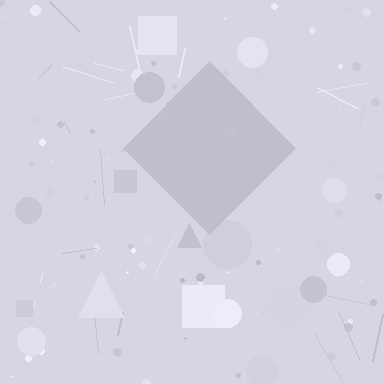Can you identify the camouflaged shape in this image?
The camouflaged shape is a diamond.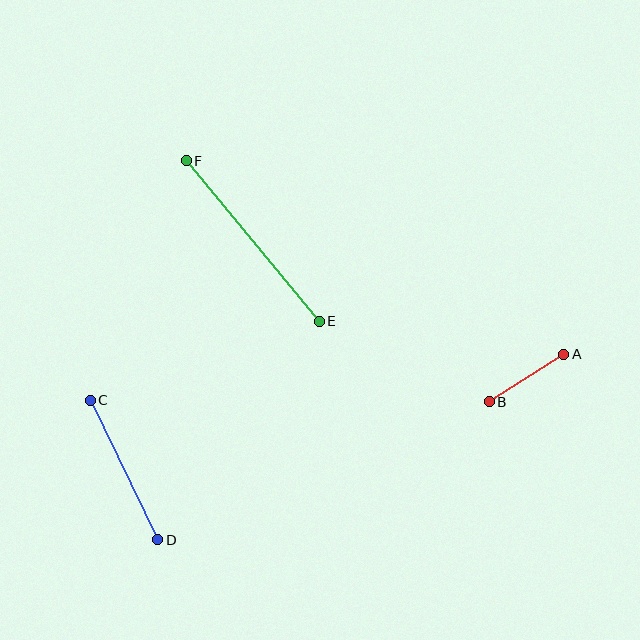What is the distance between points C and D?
The distance is approximately 155 pixels.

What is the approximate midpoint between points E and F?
The midpoint is at approximately (253, 241) pixels.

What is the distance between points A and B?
The distance is approximately 88 pixels.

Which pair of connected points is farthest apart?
Points E and F are farthest apart.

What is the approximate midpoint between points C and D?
The midpoint is at approximately (124, 470) pixels.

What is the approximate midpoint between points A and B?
The midpoint is at approximately (526, 378) pixels.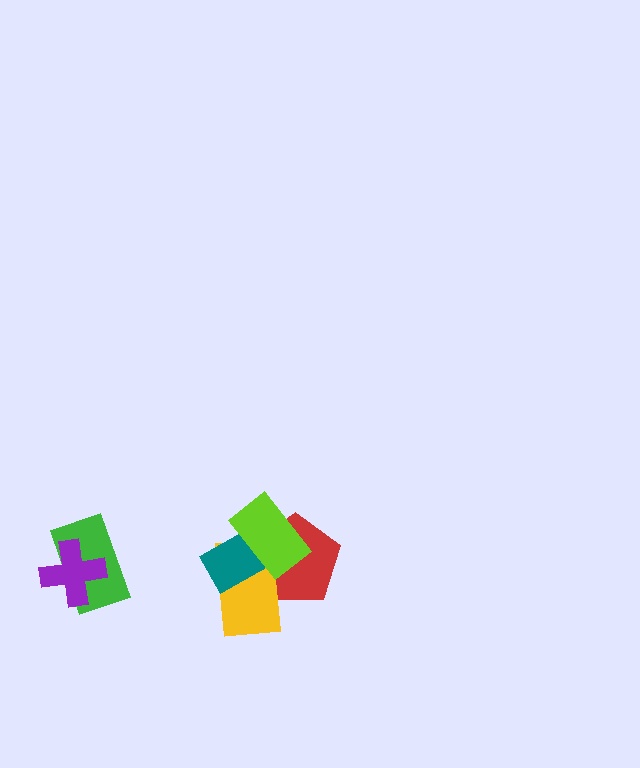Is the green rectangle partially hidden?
Yes, it is partially covered by another shape.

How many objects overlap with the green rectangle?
1 object overlaps with the green rectangle.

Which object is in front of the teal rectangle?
The lime rectangle is in front of the teal rectangle.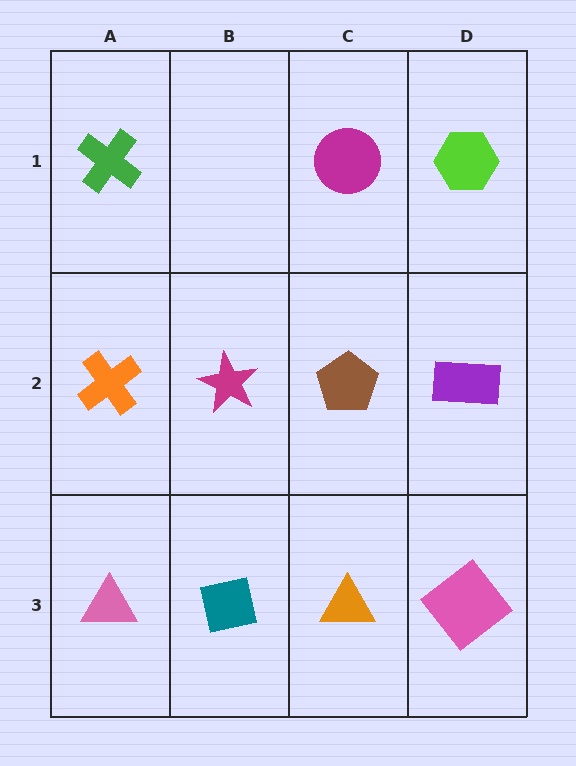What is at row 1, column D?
A lime hexagon.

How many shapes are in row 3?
4 shapes.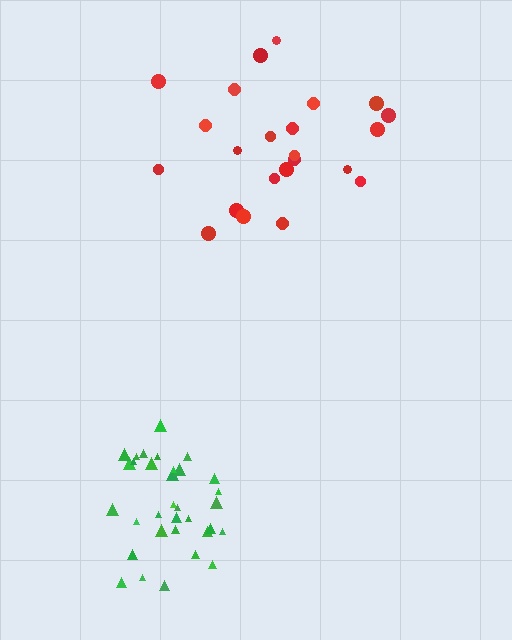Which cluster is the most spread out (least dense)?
Red.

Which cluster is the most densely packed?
Green.